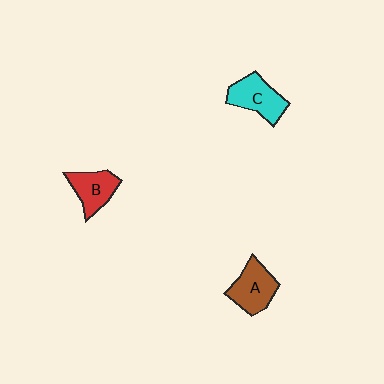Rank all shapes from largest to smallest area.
From largest to smallest: C (cyan), A (brown), B (red).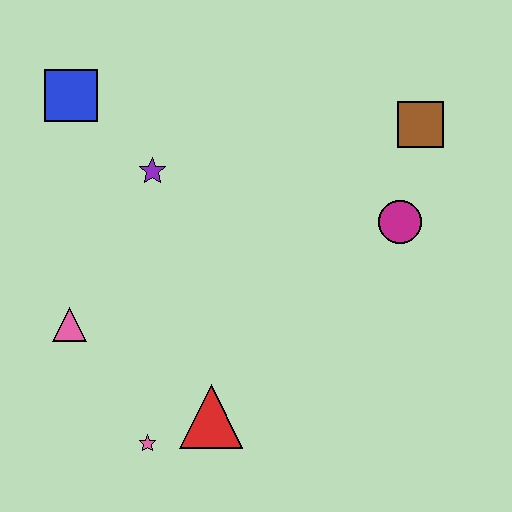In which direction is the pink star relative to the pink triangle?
The pink star is below the pink triangle.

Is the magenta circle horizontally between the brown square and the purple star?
Yes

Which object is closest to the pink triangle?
The pink star is closest to the pink triangle.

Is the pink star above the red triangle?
No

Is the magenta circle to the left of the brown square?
Yes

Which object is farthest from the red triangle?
The brown square is farthest from the red triangle.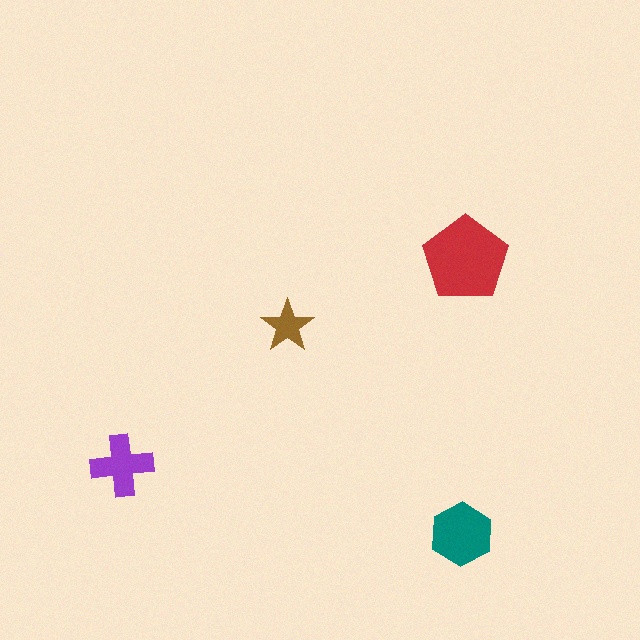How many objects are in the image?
There are 4 objects in the image.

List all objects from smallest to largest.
The brown star, the purple cross, the teal hexagon, the red pentagon.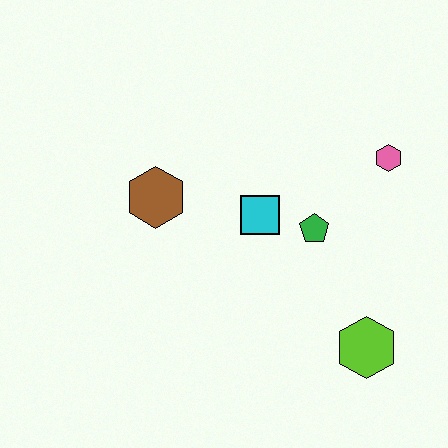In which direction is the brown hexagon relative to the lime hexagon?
The brown hexagon is to the left of the lime hexagon.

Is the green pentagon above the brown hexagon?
No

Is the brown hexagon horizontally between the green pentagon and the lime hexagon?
No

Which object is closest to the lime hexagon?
The green pentagon is closest to the lime hexagon.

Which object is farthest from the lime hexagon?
The brown hexagon is farthest from the lime hexagon.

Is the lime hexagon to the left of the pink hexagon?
Yes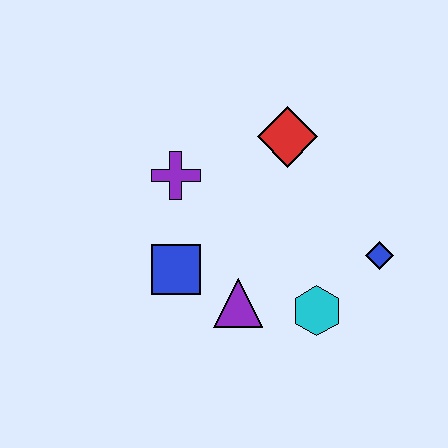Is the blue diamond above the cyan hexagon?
Yes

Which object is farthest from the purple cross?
The blue diamond is farthest from the purple cross.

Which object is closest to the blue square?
The purple triangle is closest to the blue square.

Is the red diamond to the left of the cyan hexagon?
Yes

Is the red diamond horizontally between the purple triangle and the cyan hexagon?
Yes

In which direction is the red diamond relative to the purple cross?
The red diamond is to the right of the purple cross.